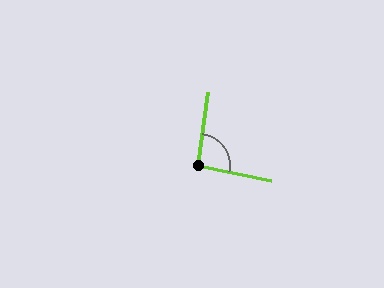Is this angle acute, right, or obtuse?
It is approximately a right angle.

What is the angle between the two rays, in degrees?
Approximately 94 degrees.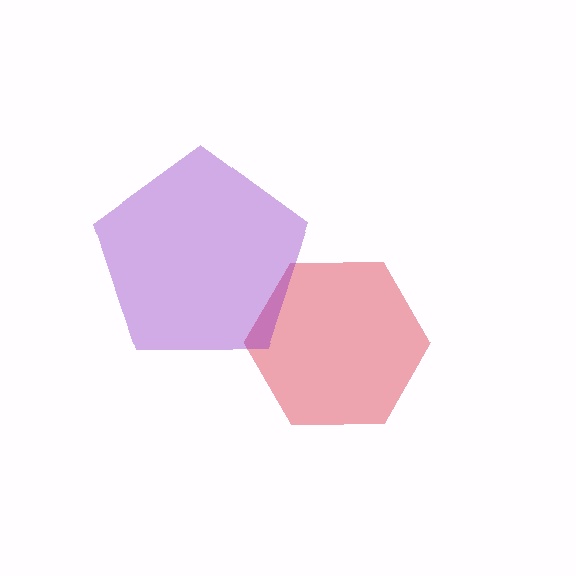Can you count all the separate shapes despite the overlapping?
Yes, there are 2 separate shapes.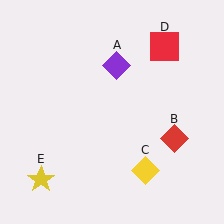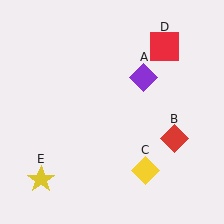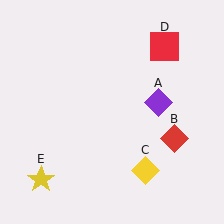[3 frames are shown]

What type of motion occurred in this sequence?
The purple diamond (object A) rotated clockwise around the center of the scene.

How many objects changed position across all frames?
1 object changed position: purple diamond (object A).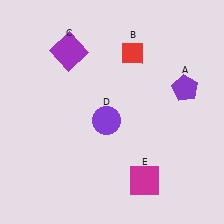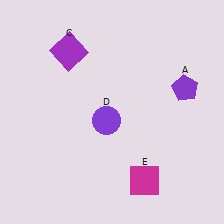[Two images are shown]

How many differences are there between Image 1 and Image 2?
There is 1 difference between the two images.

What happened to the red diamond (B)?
The red diamond (B) was removed in Image 2. It was in the top-right area of Image 1.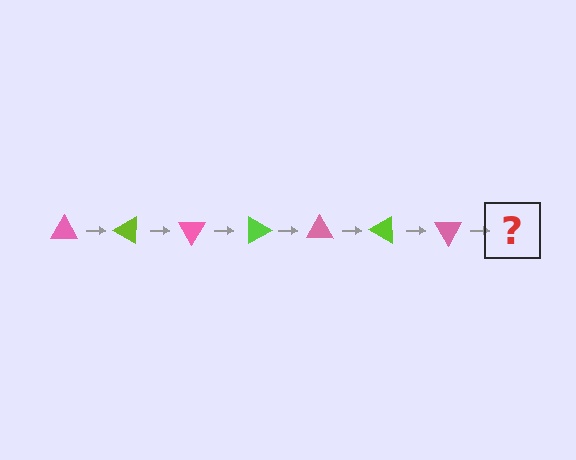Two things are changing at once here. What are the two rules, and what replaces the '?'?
The two rules are that it rotates 30 degrees each step and the color cycles through pink and lime. The '?' should be a lime triangle, rotated 210 degrees from the start.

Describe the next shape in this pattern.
It should be a lime triangle, rotated 210 degrees from the start.